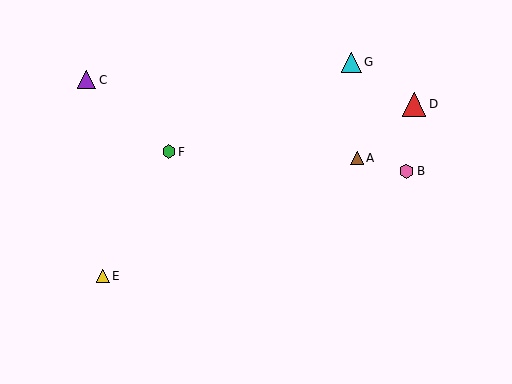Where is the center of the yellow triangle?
The center of the yellow triangle is at (103, 276).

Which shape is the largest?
The red triangle (labeled D) is the largest.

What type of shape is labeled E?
Shape E is a yellow triangle.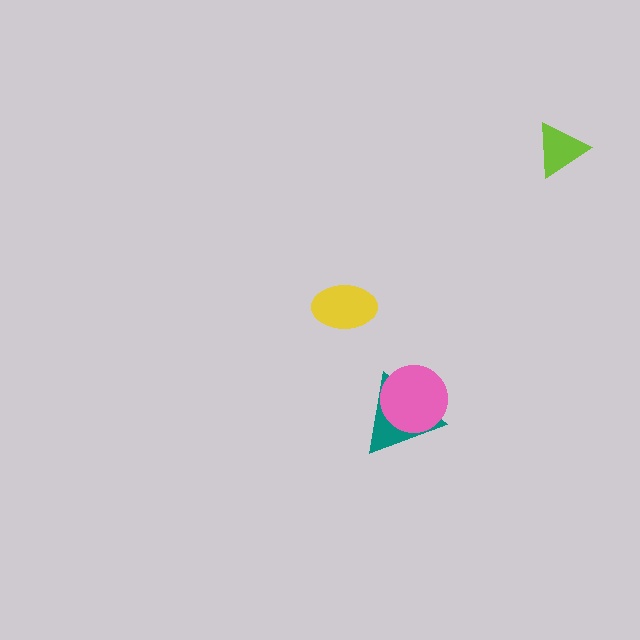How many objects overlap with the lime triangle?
0 objects overlap with the lime triangle.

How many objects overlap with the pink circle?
1 object overlaps with the pink circle.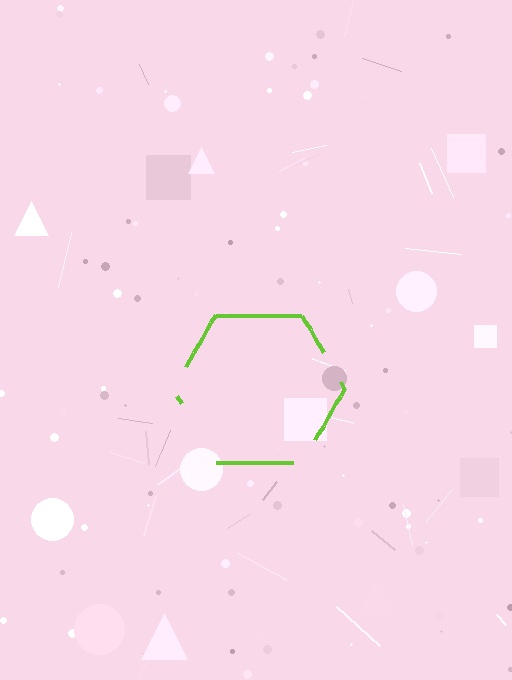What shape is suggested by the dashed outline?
The dashed outline suggests a hexagon.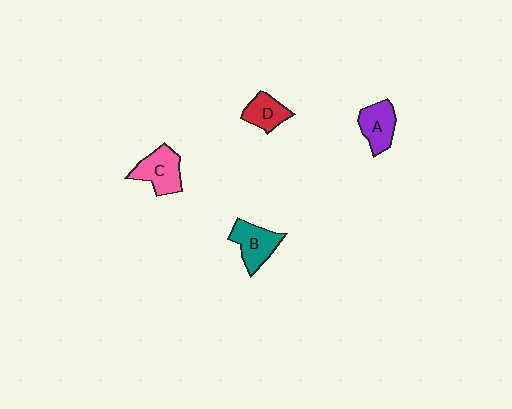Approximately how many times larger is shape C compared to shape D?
Approximately 1.4 times.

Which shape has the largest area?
Shape C (pink).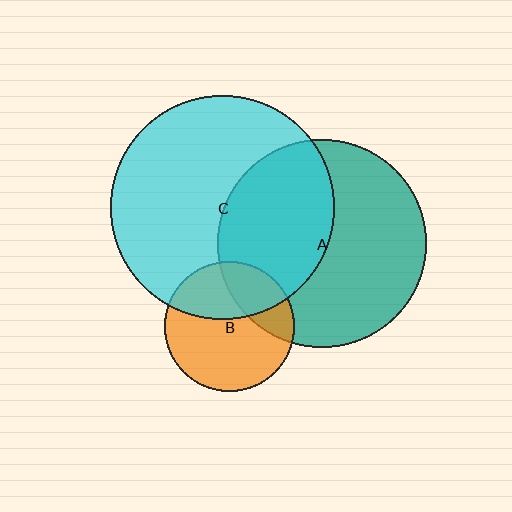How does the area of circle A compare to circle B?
Approximately 2.6 times.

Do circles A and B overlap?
Yes.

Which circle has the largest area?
Circle C (cyan).